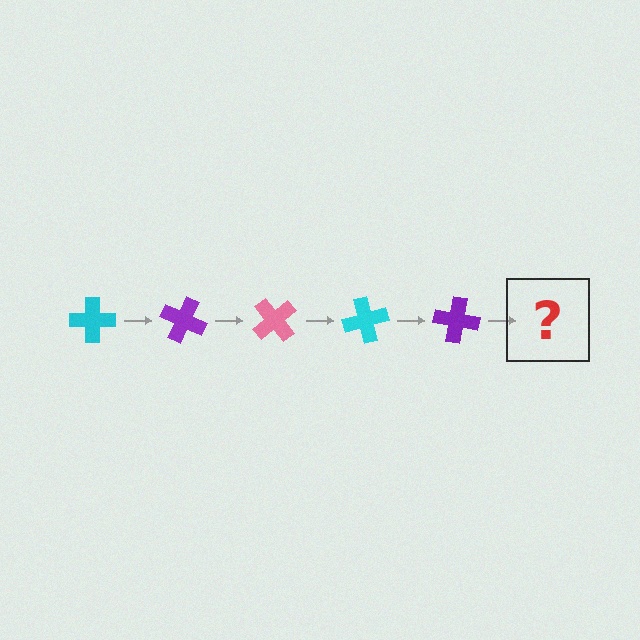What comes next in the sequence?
The next element should be a pink cross, rotated 125 degrees from the start.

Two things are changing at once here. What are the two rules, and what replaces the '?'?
The two rules are that it rotates 25 degrees each step and the color cycles through cyan, purple, and pink. The '?' should be a pink cross, rotated 125 degrees from the start.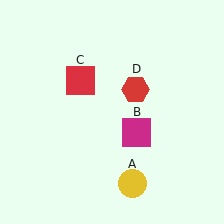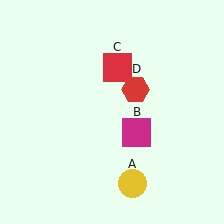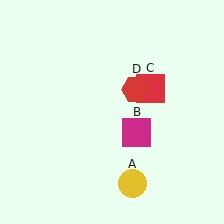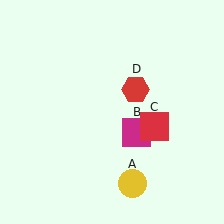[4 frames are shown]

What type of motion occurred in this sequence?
The red square (object C) rotated clockwise around the center of the scene.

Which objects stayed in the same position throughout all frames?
Yellow circle (object A) and magenta square (object B) and red hexagon (object D) remained stationary.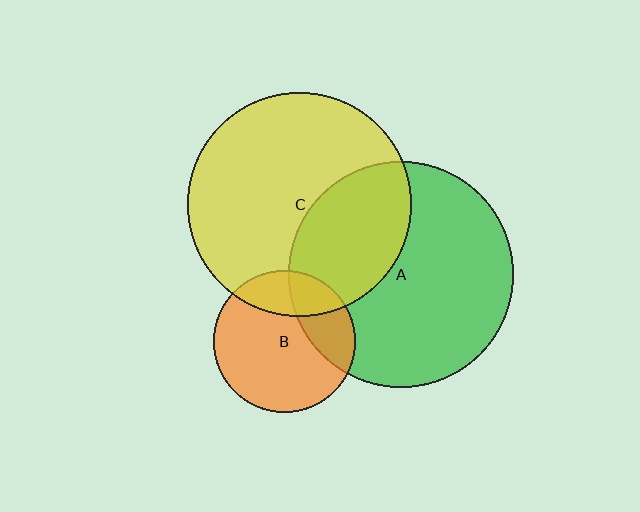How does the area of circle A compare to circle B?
Approximately 2.5 times.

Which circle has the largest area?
Circle A (green).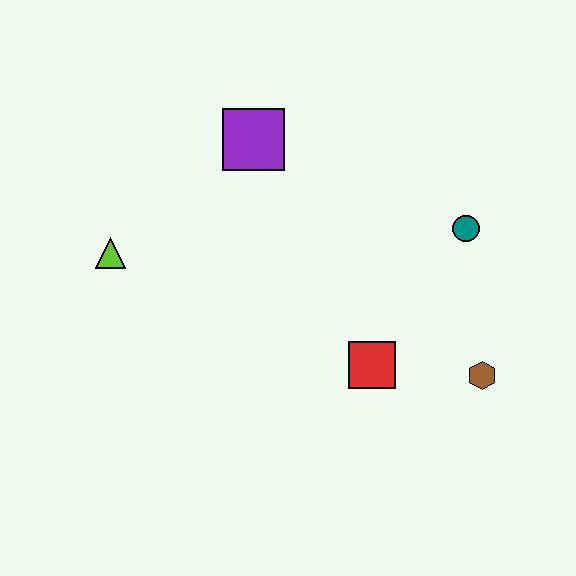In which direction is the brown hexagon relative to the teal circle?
The brown hexagon is below the teal circle.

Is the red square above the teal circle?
No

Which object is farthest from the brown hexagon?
The lime triangle is farthest from the brown hexagon.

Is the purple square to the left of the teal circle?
Yes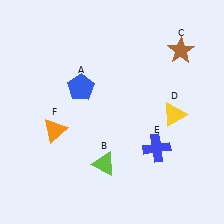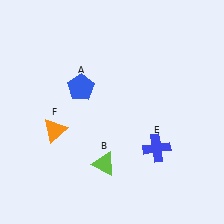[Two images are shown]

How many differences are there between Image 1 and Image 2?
There are 2 differences between the two images.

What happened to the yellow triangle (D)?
The yellow triangle (D) was removed in Image 2. It was in the bottom-right area of Image 1.